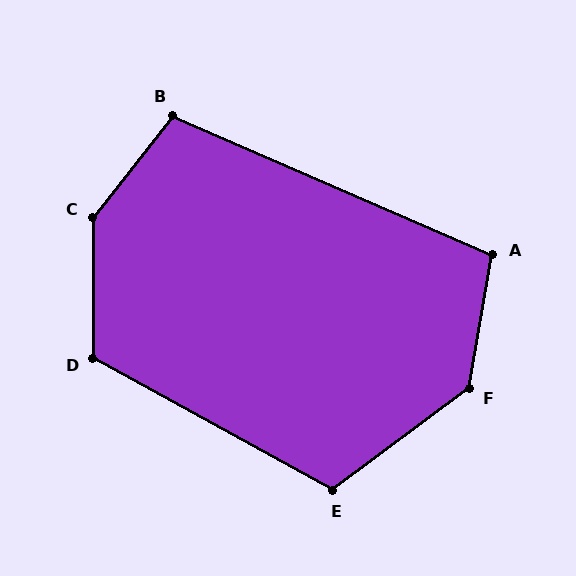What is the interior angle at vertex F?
Approximately 136 degrees (obtuse).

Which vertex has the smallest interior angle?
A, at approximately 104 degrees.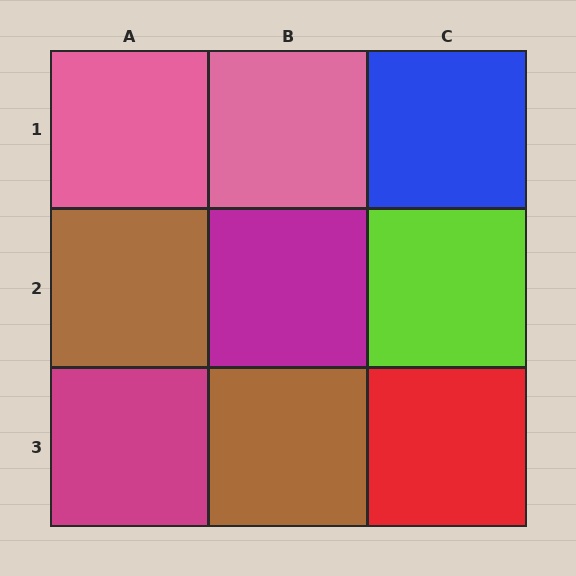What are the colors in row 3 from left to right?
Magenta, brown, red.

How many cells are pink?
2 cells are pink.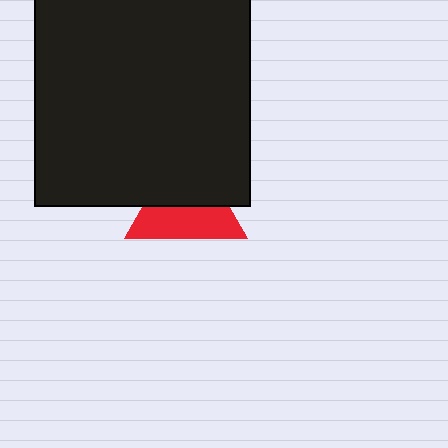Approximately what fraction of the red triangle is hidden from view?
Roughly 50% of the red triangle is hidden behind the black square.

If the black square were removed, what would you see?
You would see the complete red triangle.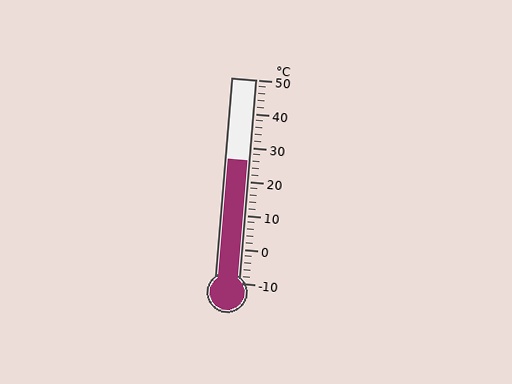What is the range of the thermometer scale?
The thermometer scale ranges from -10°C to 50°C.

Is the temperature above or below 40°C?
The temperature is below 40°C.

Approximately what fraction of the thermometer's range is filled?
The thermometer is filled to approximately 60% of its range.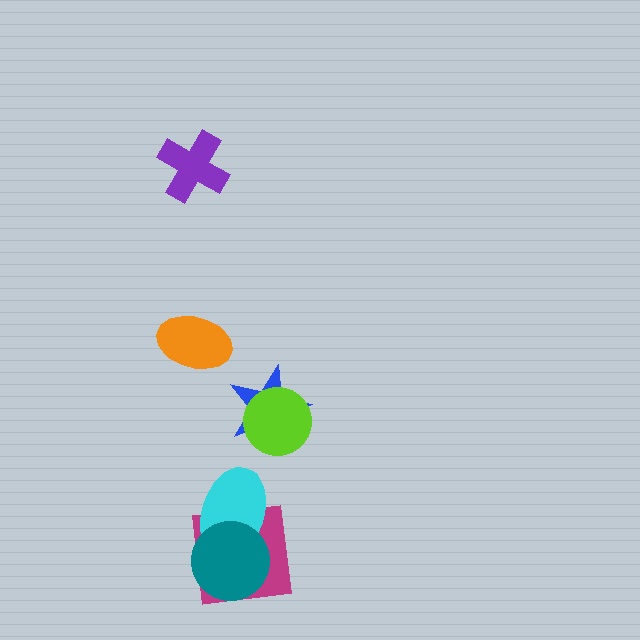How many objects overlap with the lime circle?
1 object overlaps with the lime circle.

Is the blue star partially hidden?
Yes, it is partially covered by another shape.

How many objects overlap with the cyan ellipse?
2 objects overlap with the cyan ellipse.